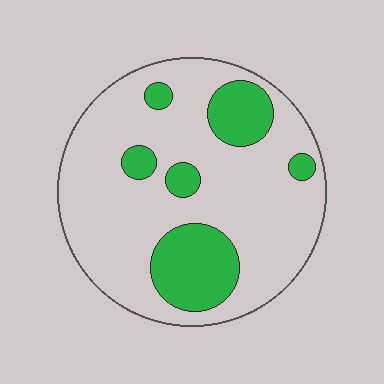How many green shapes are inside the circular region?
6.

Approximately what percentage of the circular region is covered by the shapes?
Approximately 25%.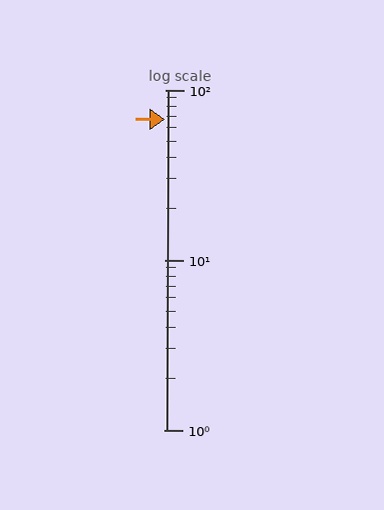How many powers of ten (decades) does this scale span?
The scale spans 2 decades, from 1 to 100.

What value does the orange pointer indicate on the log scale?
The pointer indicates approximately 67.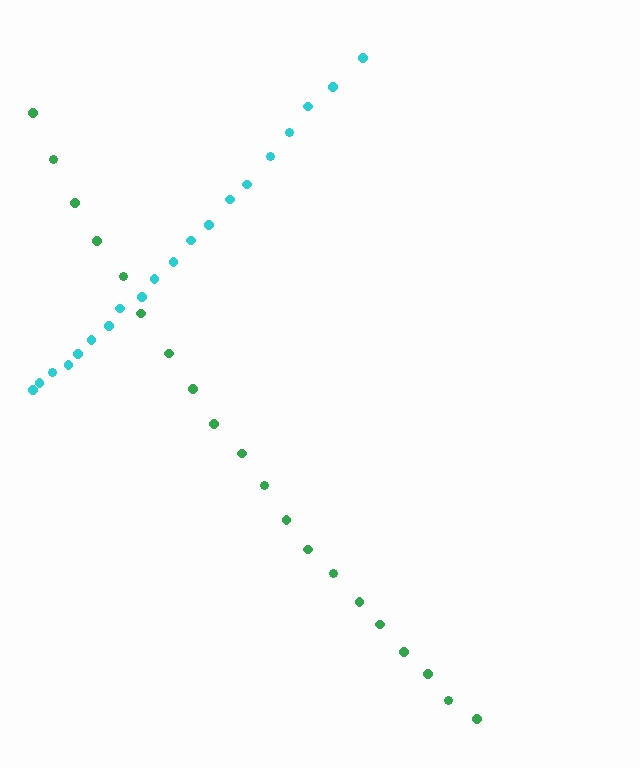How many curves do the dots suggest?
There are 2 distinct paths.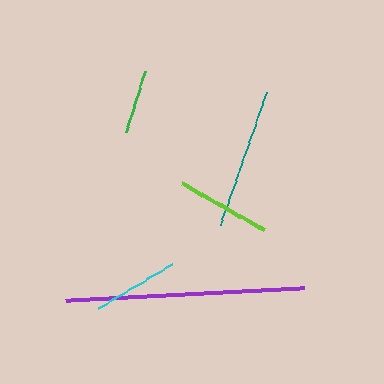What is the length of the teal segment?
The teal segment is approximately 141 pixels long.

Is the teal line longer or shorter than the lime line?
The teal line is longer than the lime line.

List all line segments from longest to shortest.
From longest to shortest: purple, teal, lime, cyan, green.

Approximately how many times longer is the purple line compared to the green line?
The purple line is approximately 3.7 times the length of the green line.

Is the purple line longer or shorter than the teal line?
The purple line is longer than the teal line.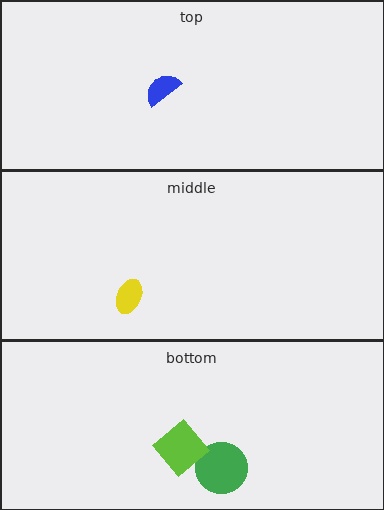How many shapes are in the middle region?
1.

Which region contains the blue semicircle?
The top region.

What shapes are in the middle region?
The yellow ellipse.